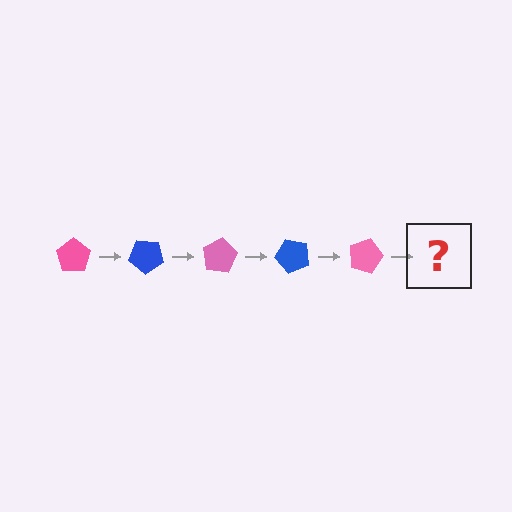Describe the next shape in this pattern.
It should be a blue pentagon, rotated 200 degrees from the start.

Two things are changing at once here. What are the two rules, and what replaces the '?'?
The two rules are that it rotates 40 degrees each step and the color cycles through pink and blue. The '?' should be a blue pentagon, rotated 200 degrees from the start.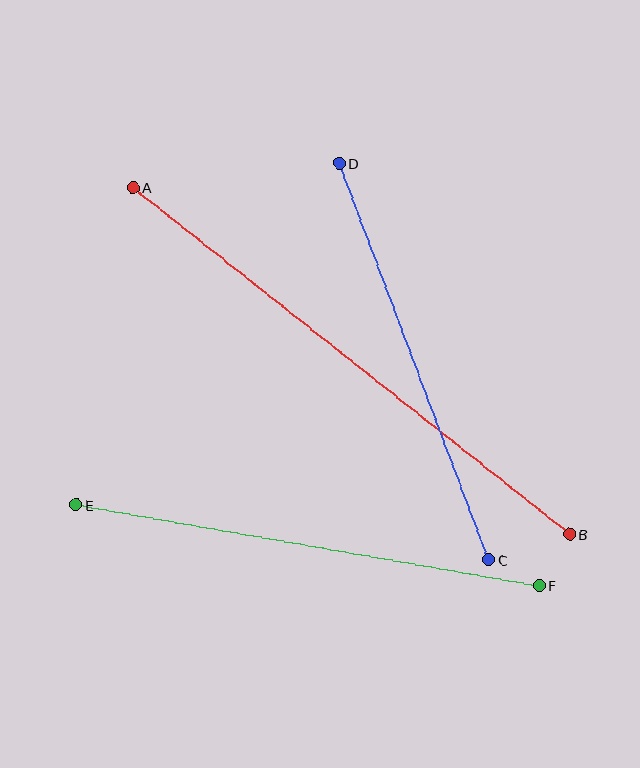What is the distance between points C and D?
The distance is approximately 423 pixels.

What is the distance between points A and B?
The distance is approximately 557 pixels.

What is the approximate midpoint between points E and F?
The midpoint is at approximately (307, 545) pixels.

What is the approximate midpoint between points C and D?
The midpoint is at approximately (414, 362) pixels.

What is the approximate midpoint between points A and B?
The midpoint is at approximately (351, 361) pixels.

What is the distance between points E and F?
The distance is approximately 470 pixels.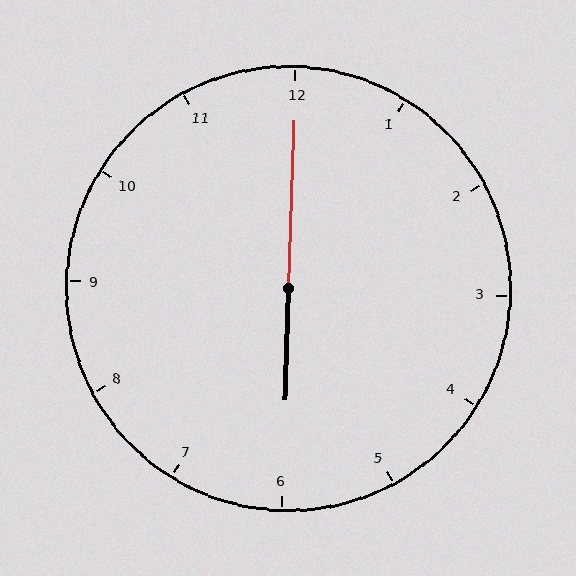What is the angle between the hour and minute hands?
Approximately 180 degrees.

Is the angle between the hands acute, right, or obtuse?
It is obtuse.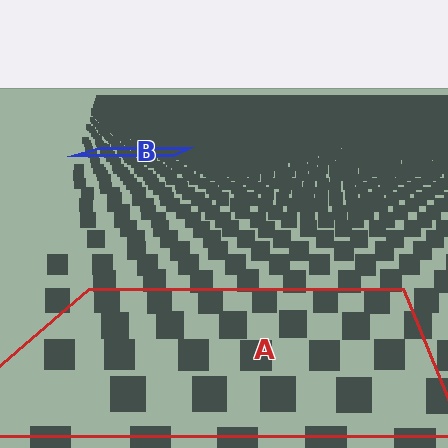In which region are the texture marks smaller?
The texture marks are smaller in region B, because it is farther away.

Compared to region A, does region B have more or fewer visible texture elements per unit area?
Region B has more texture elements per unit area — they are packed more densely because it is farther away.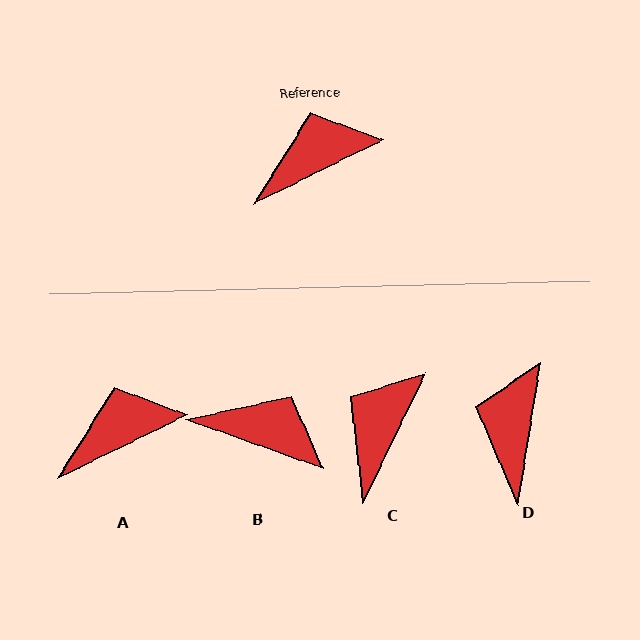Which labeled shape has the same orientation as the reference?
A.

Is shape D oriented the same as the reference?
No, it is off by about 55 degrees.